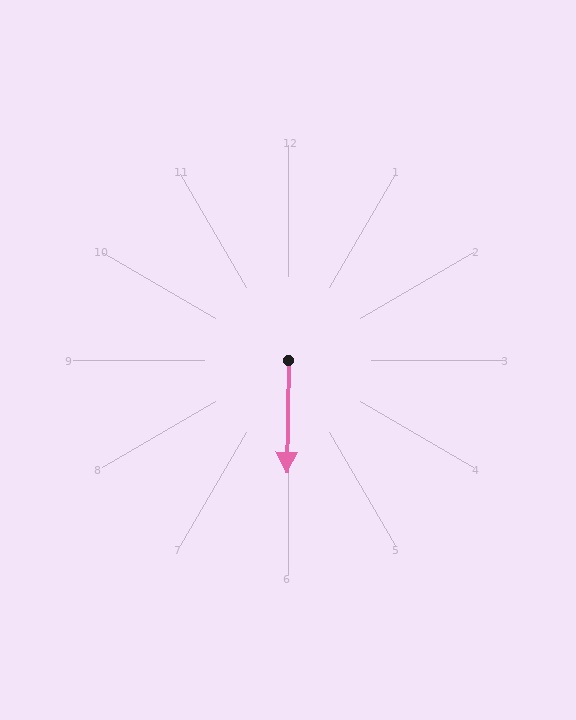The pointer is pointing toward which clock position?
Roughly 6 o'clock.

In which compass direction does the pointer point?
South.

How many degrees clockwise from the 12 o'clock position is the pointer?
Approximately 181 degrees.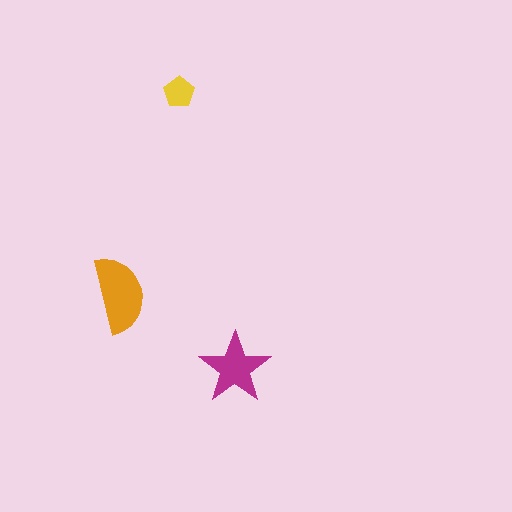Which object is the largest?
The orange semicircle.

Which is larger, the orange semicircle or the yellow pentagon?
The orange semicircle.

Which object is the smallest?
The yellow pentagon.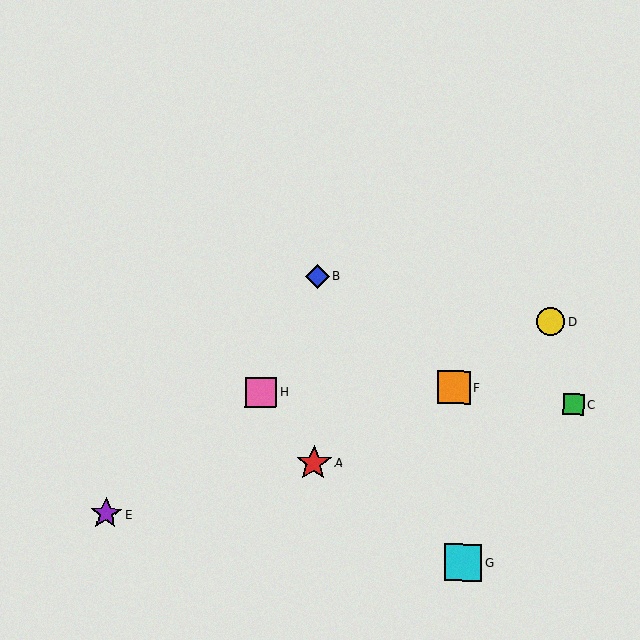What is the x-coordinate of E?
Object E is at x≈106.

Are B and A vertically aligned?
Yes, both are at x≈317.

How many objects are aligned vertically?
2 objects (A, B) are aligned vertically.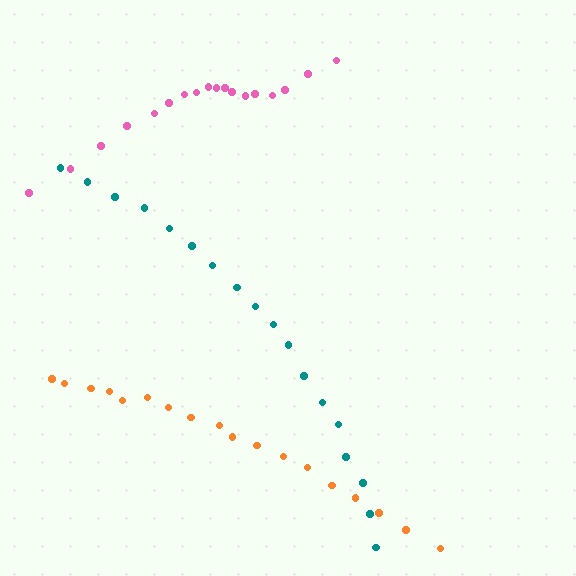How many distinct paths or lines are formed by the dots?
There are 3 distinct paths.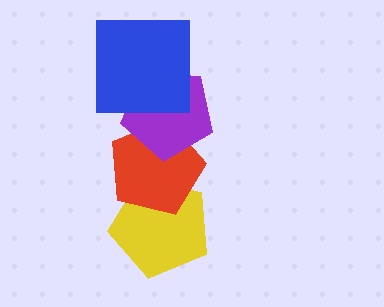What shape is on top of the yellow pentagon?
The red pentagon is on top of the yellow pentagon.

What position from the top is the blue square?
The blue square is 1st from the top.